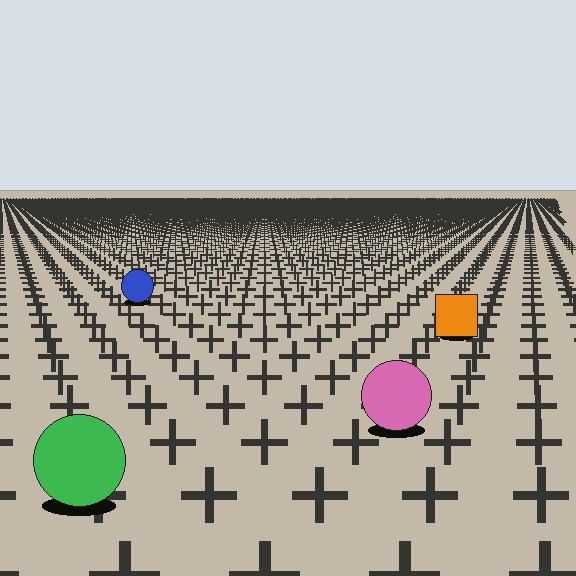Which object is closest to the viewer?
The green circle is closest. The texture marks near it are larger and more spread out.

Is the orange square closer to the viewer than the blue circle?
Yes. The orange square is closer — you can tell from the texture gradient: the ground texture is coarser near it.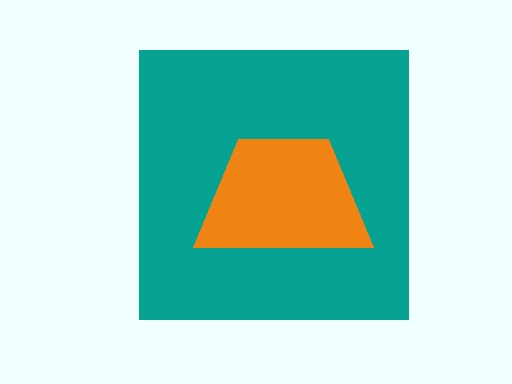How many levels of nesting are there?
2.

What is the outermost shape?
The teal square.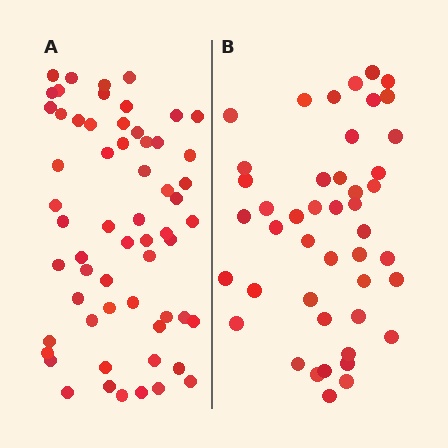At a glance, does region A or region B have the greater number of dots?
Region A (the left region) has more dots.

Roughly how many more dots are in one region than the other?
Region A has approximately 15 more dots than region B.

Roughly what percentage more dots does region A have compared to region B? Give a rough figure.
About 35% more.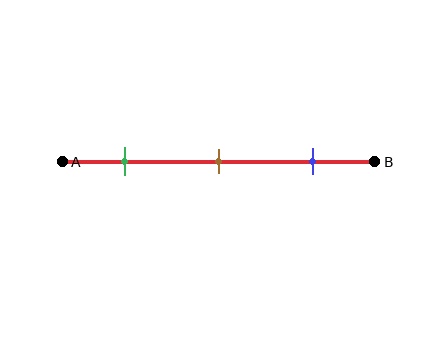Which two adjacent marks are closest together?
The green and brown marks are the closest adjacent pair.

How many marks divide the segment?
There are 3 marks dividing the segment.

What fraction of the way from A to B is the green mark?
The green mark is approximately 20% (0.2) of the way from A to B.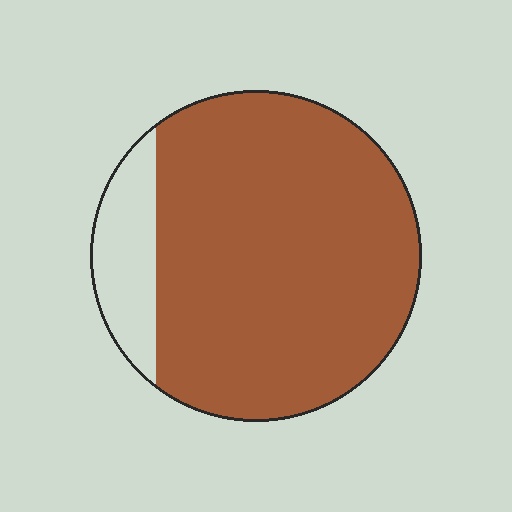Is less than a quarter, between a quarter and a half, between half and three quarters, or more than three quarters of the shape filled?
More than three quarters.